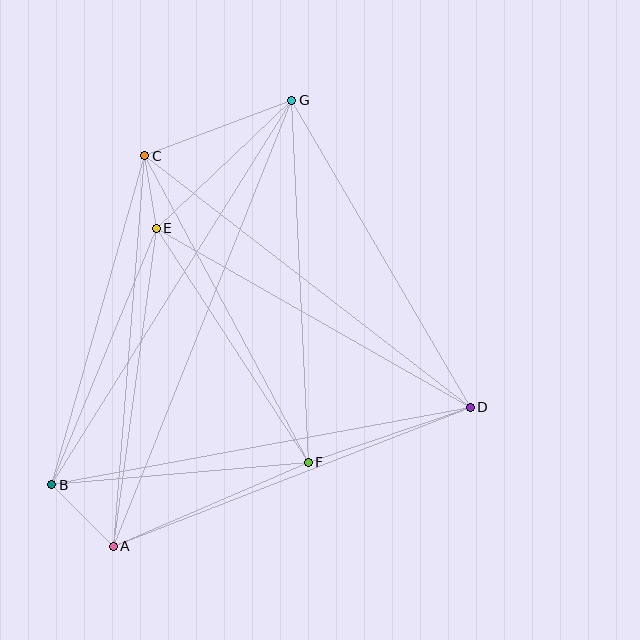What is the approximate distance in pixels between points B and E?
The distance between B and E is approximately 277 pixels.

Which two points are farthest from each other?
Points A and G are farthest from each other.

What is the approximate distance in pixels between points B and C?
The distance between B and C is approximately 342 pixels.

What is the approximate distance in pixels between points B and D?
The distance between B and D is approximately 426 pixels.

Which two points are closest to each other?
Points C and E are closest to each other.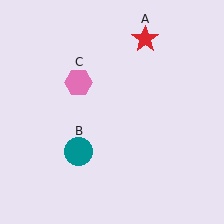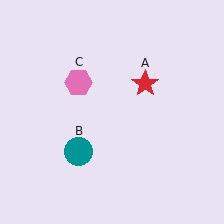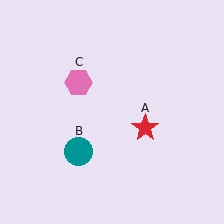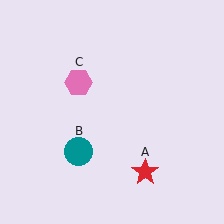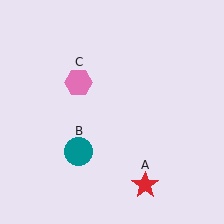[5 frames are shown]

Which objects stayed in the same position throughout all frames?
Teal circle (object B) and pink hexagon (object C) remained stationary.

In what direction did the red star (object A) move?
The red star (object A) moved down.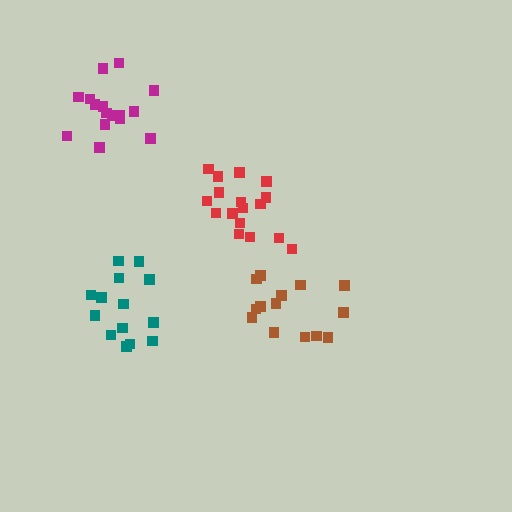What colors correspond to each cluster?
The clusters are colored: brown, teal, magenta, red.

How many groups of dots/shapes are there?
There are 4 groups.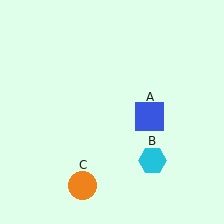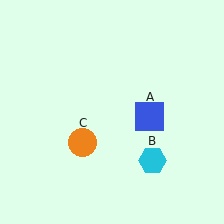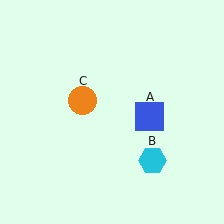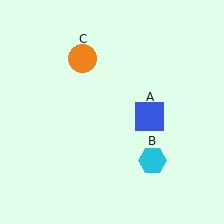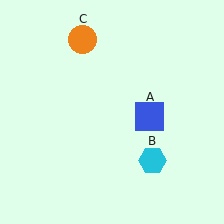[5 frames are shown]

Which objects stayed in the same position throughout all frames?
Blue square (object A) and cyan hexagon (object B) remained stationary.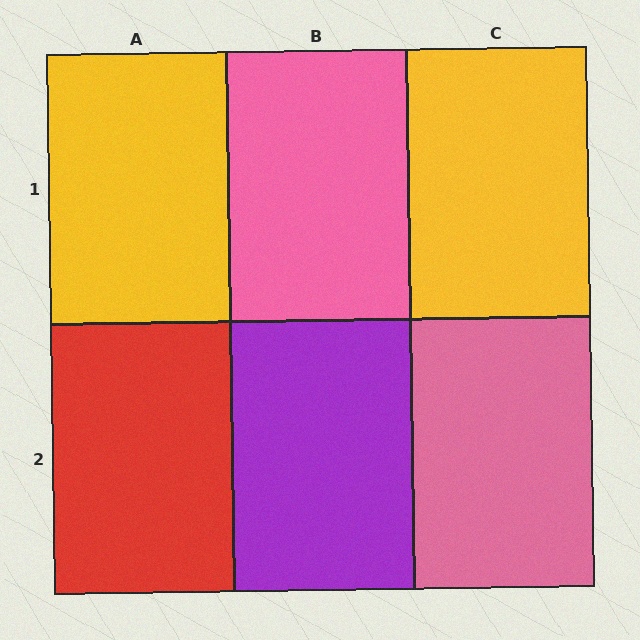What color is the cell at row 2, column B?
Purple.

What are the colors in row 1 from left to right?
Yellow, pink, yellow.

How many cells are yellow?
2 cells are yellow.